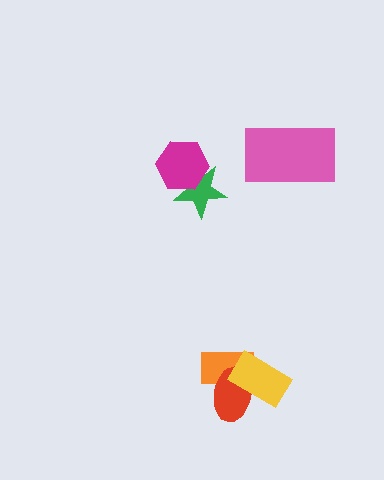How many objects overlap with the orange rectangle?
2 objects overlap with the orange rectangle.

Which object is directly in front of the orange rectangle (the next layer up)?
The red ellipse is directly in front of the orange rectangle.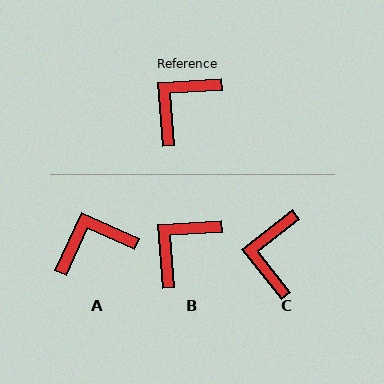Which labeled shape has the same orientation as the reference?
B.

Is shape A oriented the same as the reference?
No, it is off by about 28 degrees.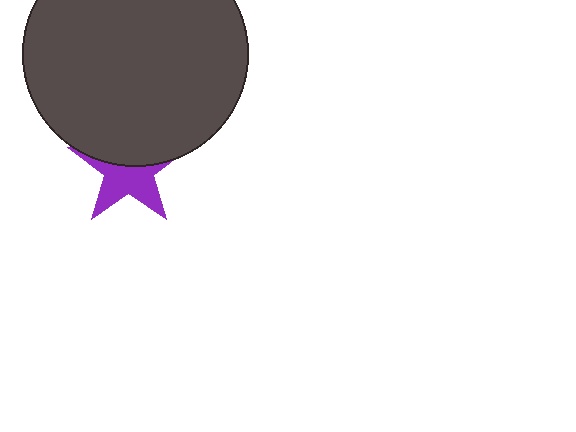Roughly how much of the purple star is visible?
About half of it is visible (roughly 53%).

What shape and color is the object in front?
The object in front is a dark gray circle.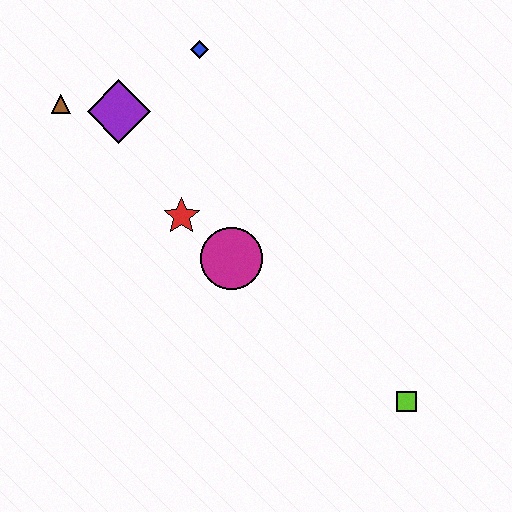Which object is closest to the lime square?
The magenta circle is closest to the lime square.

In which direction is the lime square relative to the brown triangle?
The lime square is to the right of the brown triangle.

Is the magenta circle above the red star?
No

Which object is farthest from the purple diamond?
The lime square is farthest from the purple diamond.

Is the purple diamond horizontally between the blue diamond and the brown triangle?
Yes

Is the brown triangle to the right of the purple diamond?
No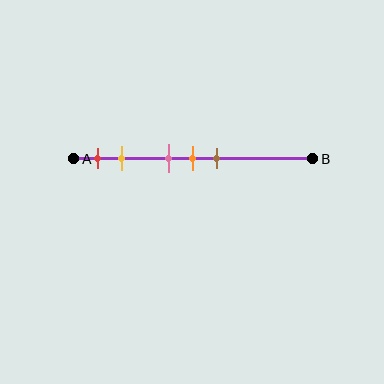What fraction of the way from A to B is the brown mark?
The brown mark is approximately 60% (0.6) of the way from A to B.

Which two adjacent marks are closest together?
The pink and orange marks are the closest adjacent pair.